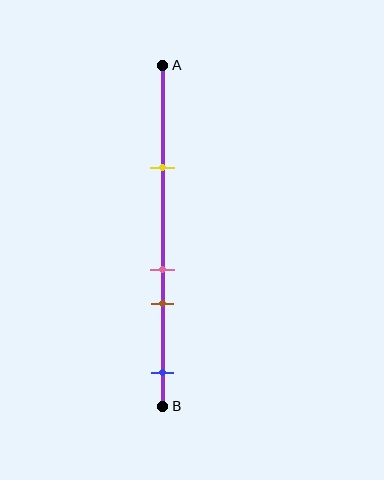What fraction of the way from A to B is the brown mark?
The brown mark is approximately 70% (0.7) of the way from A to B.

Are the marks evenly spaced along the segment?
No, the marks are not evenly spaced.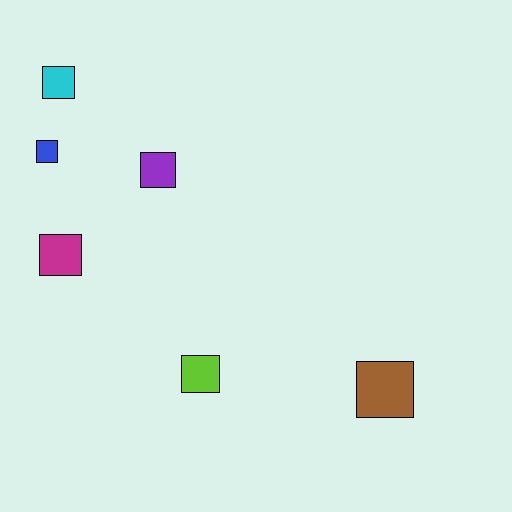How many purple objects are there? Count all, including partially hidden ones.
There is 1 purple object.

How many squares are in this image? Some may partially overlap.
There are 6 squares.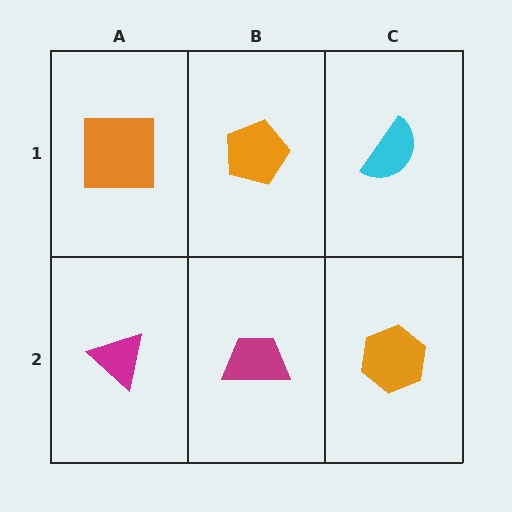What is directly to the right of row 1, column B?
A cyan semicircle.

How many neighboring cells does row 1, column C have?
2.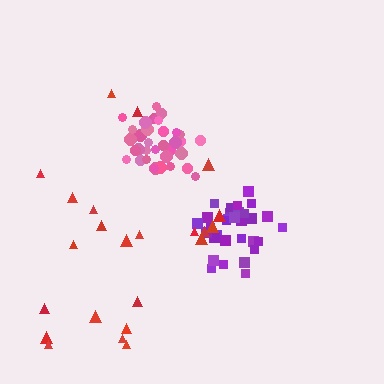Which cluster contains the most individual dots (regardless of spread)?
Pink (35).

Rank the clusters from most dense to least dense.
pink, purple, red.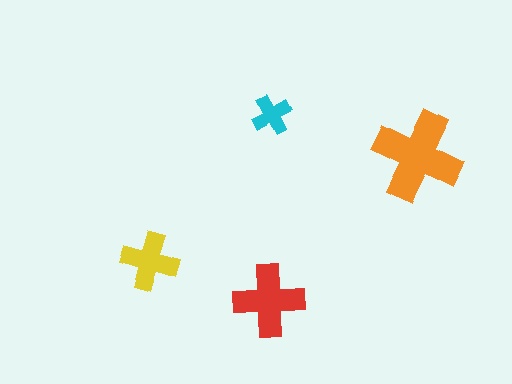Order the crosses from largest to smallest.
the orange one, the red one, the yellow one, the cyan one.